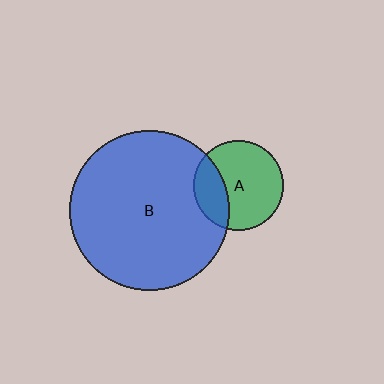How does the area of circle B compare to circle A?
Approximately 3.2 times.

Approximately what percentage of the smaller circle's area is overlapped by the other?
Approximately 30%.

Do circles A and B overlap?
Yes.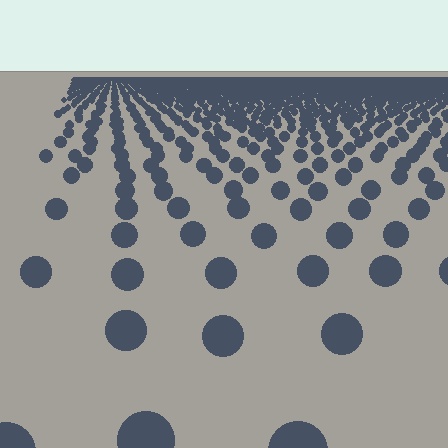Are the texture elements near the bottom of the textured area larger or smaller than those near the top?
Larger. Near the bottom, elements are closer to the viewer and appear at a bigger on-screen size.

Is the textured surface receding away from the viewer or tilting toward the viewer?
The surface is receding away from the viewer. Texture elements get smaller and denser toward the top.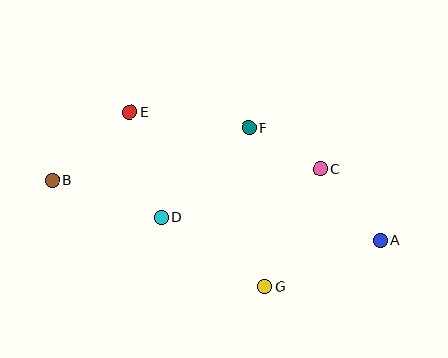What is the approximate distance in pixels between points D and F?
The distance between D and F is approximately 125 pixels.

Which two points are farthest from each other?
Points A and B are farthest from each other.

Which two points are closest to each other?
Points C and F are closest to each other.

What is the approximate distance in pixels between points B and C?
The distance between B and C is approximately 268 pixels.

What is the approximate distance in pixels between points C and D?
The distance between C and D is approximately 166 pixels.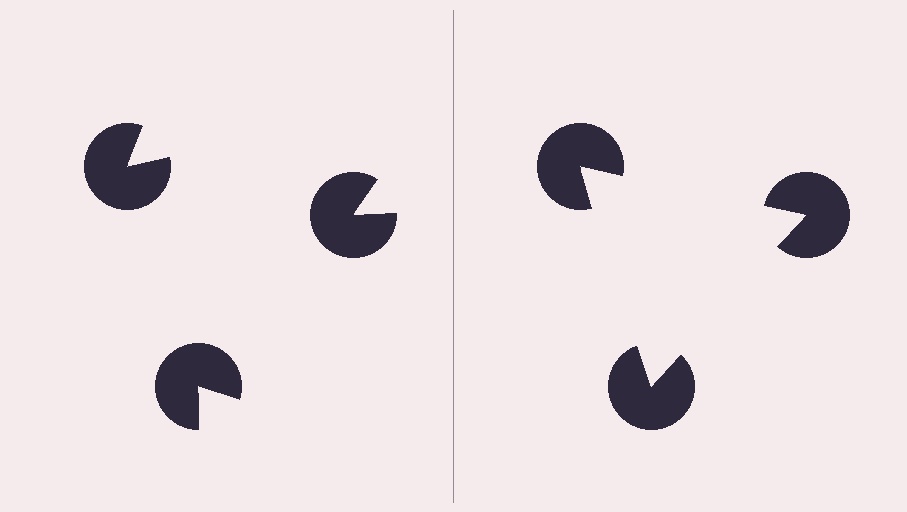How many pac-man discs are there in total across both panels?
6 — 3 on each side.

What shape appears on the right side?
An illusory triangle.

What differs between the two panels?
The pac-man discs are positioned identically on both sides; only the wedge orientations differ. On the right they align to a triangle; on the left they are misaligned.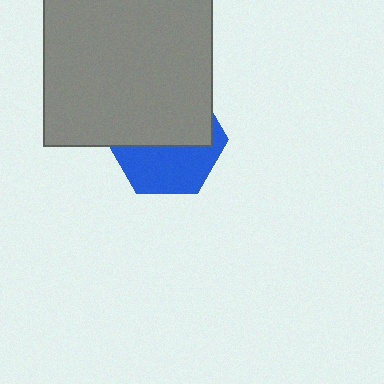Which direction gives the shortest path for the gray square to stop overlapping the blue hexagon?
Moving up gives the shortest separation.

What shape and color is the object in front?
The object in front is a gray square.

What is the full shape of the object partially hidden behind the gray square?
The partially hidden object is a blue hexagon.